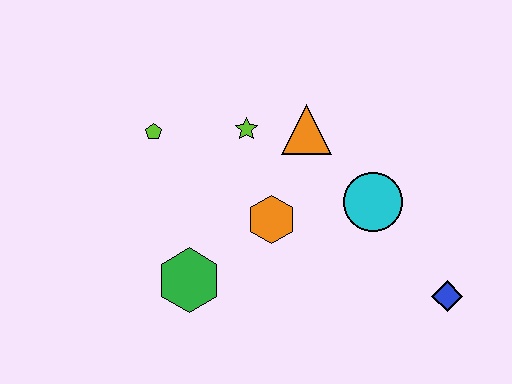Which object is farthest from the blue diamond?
The lime pentagon is farthest from the blue diamond.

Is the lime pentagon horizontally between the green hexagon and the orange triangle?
No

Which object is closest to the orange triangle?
The lime star is closest to the orange triangle.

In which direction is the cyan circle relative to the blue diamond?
The cyan circle is above the blue diamond.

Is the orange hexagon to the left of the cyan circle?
Yes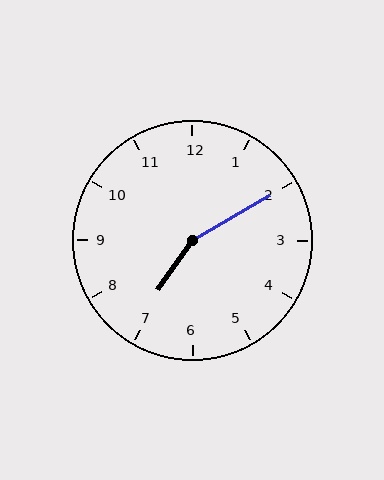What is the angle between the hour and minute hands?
Approximately 155 degrees.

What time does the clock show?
7:10.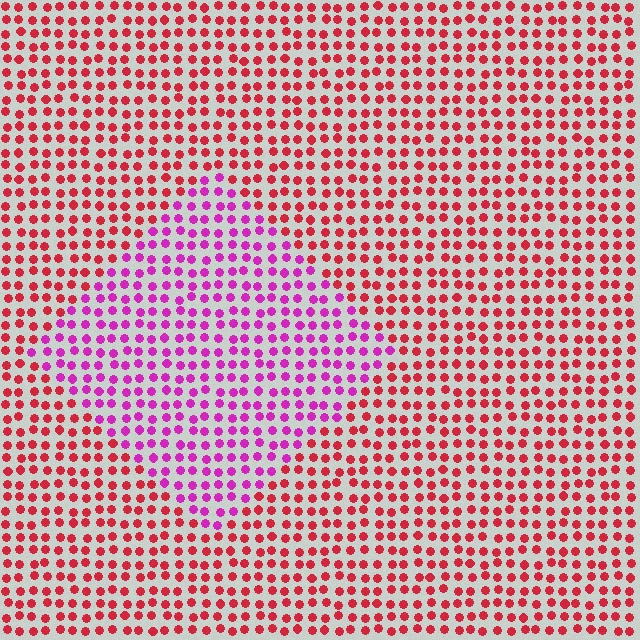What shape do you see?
I see a diamond.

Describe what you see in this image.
The image is filled with small red elements in a uniform arrangement. A diamond-shaped region is visible where the elements are tinted to a slightly different hue, forming a subtle color boundary.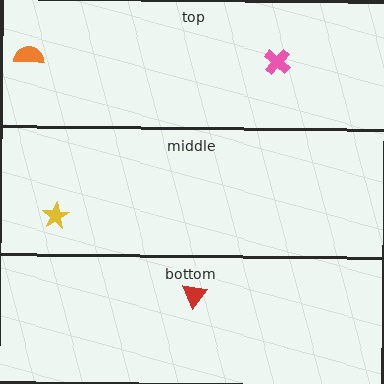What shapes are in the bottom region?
The red triangle.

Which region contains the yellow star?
The middle region.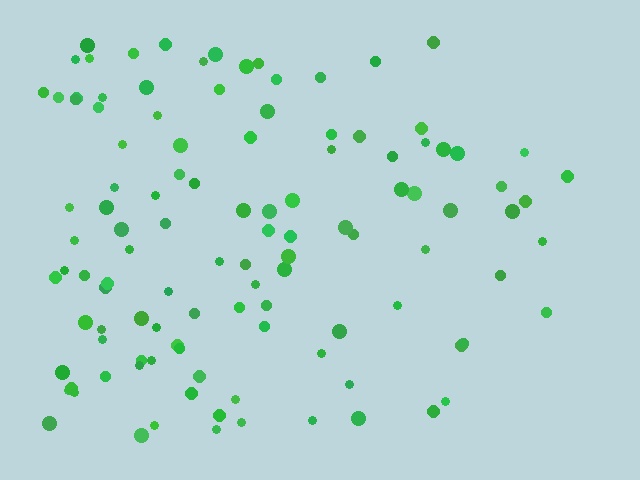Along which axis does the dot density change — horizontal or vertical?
Horizontal.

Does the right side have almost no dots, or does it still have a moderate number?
Still a moderate number, just noticeably fewer than the left.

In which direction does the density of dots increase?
From right to left, with the left side densest.